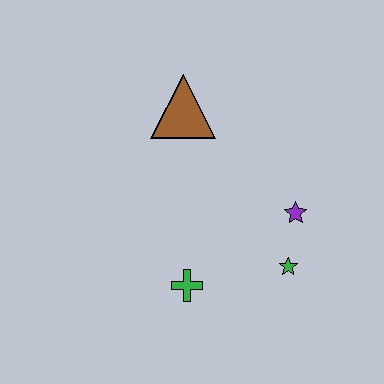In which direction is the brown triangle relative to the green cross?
The brown triangle is above the green cross.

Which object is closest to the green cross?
The green star is closest to the green cross.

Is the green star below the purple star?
Yes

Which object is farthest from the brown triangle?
The green star is farthest from the brown triangle.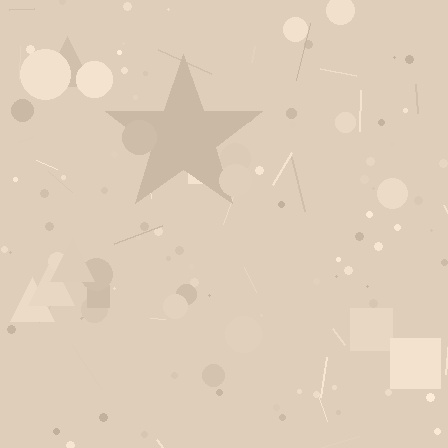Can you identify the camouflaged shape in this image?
The camouflaged shape is a star.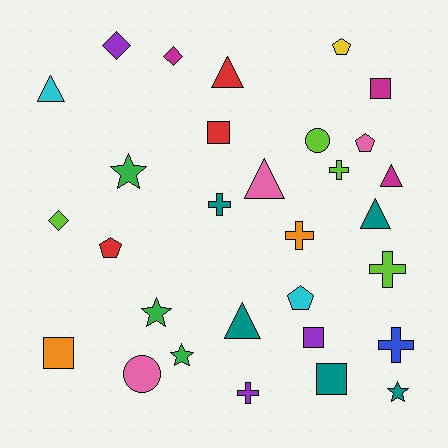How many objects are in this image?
There are 30 objects.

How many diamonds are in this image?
There are 3 diamonds.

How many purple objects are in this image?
There are 3 purple objects.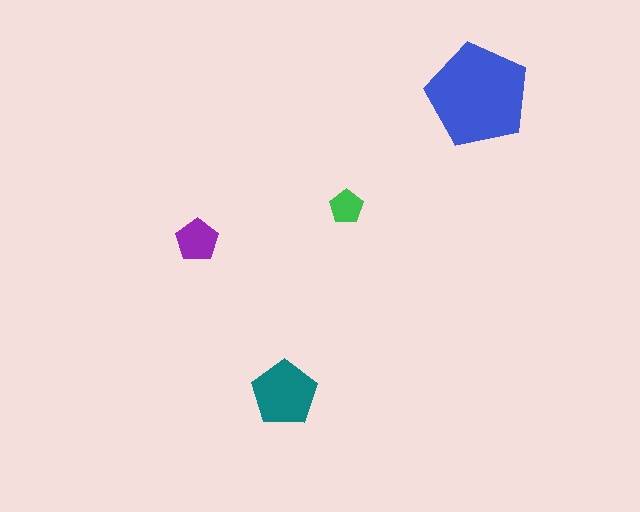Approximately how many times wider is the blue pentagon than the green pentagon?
About 3 times wider.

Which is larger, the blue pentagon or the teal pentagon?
The blue one.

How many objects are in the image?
There are 4 objects in the image.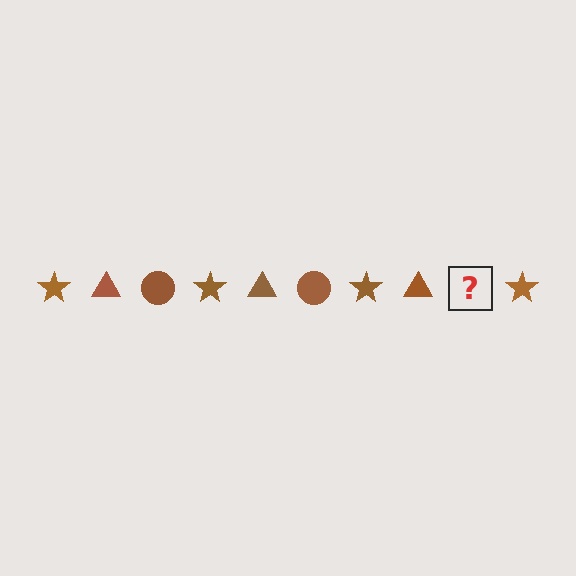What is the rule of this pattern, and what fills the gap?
The rule is that the pattern cycles through star, triangle, circle shapes in brown. The gap should be filled with a brown circle.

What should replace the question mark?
The question mark should be replaced with a brown circle.